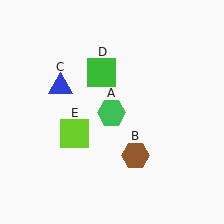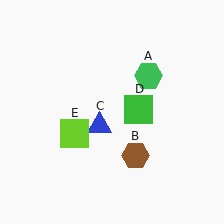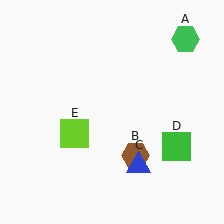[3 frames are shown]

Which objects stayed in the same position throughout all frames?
Brown hexagon (object B) and lime square (object E) remained stationary.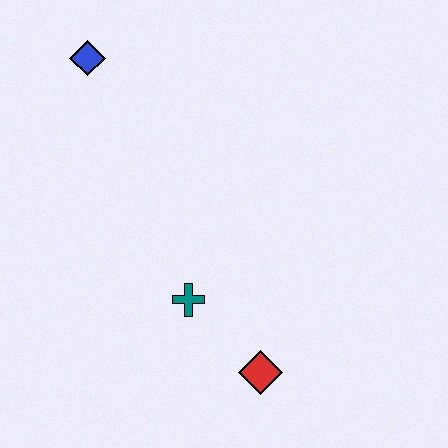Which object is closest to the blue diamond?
The teal cross is closest to the blue diamond.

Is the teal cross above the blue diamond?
No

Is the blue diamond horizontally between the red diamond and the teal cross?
No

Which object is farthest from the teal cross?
The blue diamond is farthest from the teal cross.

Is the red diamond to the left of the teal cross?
No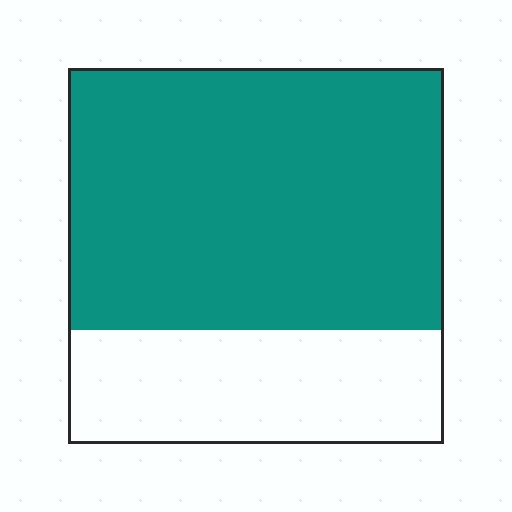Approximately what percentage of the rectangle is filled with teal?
Approximately 70%.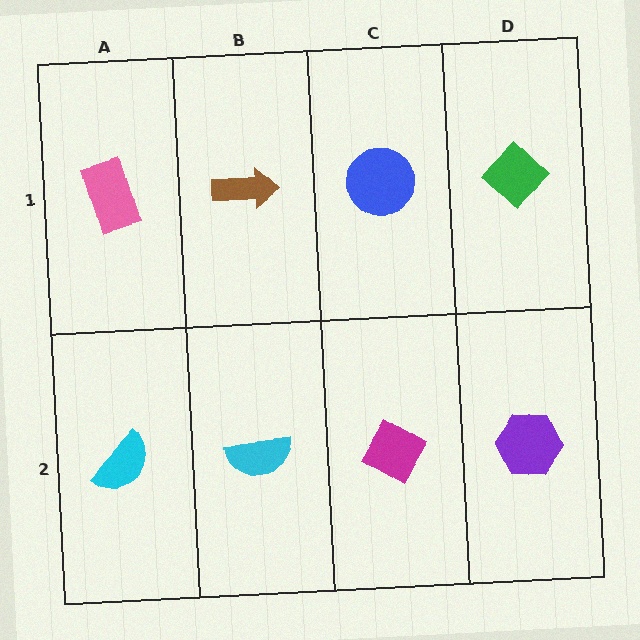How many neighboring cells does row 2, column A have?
2.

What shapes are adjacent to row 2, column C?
A blue circle (row 1, column C), a cyan semicircle (row 2, column B), a purple hexagon (row 2, column D).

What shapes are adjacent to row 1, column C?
A magenta diamond (row 2, column C), a brown arrow (row 1, column B), a green diamond (row 1, column D).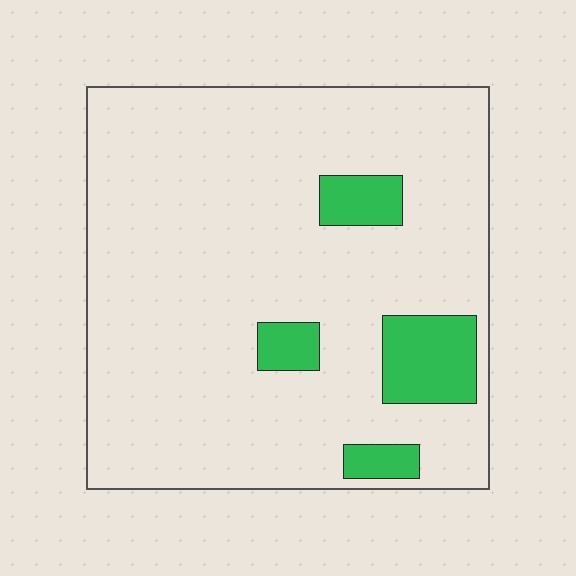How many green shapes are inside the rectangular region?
4.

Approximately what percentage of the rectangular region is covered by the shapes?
Approximately 10%.